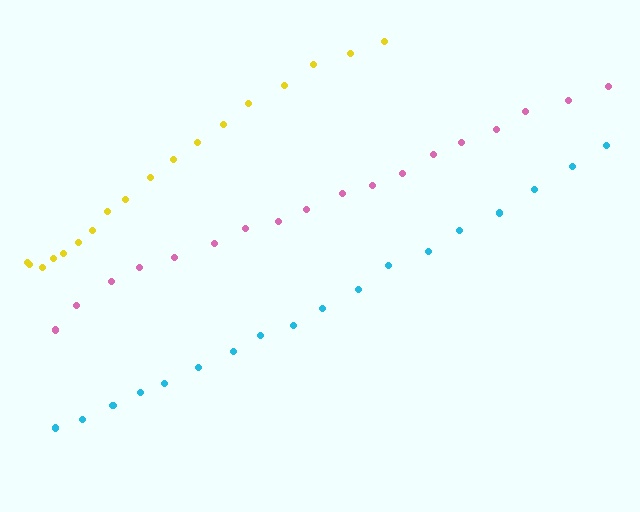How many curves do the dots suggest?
There are 3 distinct paths.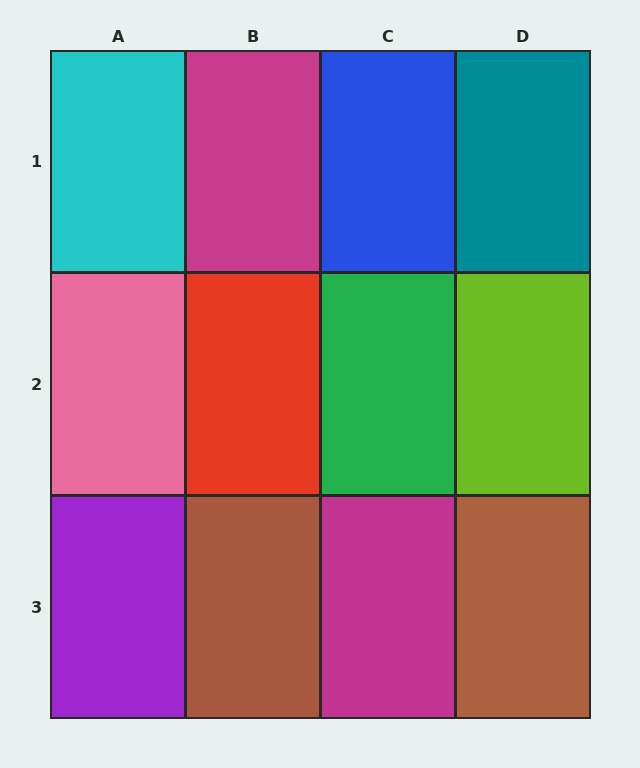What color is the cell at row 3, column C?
Magenta.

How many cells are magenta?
2 cells are magenta.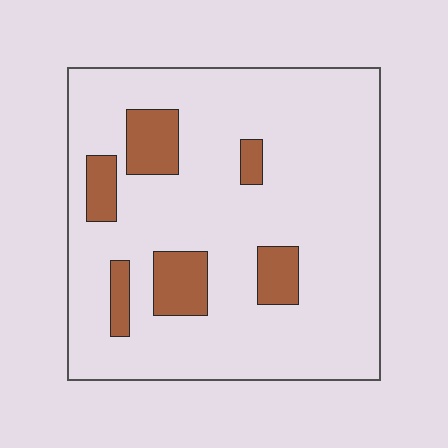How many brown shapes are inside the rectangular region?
6.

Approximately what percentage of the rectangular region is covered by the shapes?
Approximately 15%.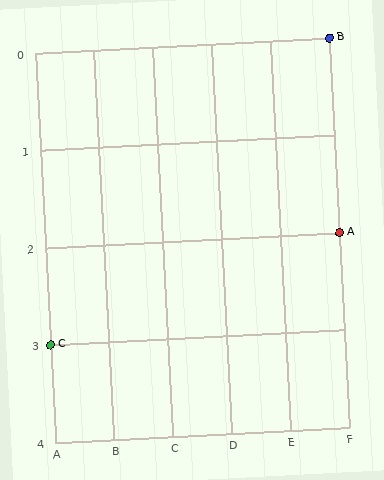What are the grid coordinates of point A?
Point A is at grid coordinates (F, 2).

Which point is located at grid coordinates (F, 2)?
Point A is at (F, 2).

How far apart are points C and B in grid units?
Points C and B are 5 columns and 3 rows apart (about 5.8 grid units diagonally).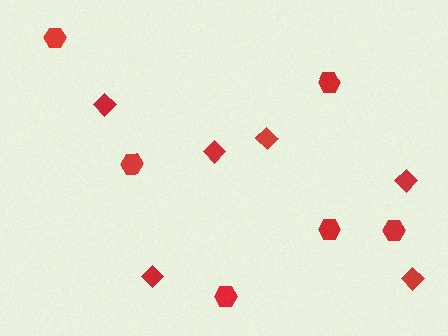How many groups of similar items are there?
There are 2 groups: one group of diamonds (6) and one group of hexagons (6).